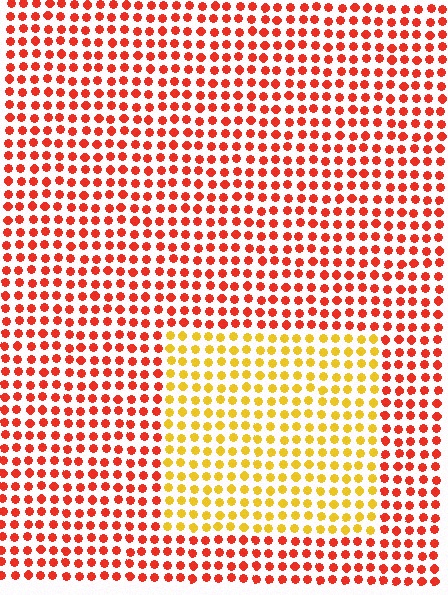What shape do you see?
I see a rectangle.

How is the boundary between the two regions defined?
The boundary is defined purely by a slight shift in hue (about 45 degrees). Spacing, size, and orientation are identical on both sides.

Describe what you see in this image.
The image is filled with small red elements in a uniform arrangement. A rectangle-shaped region is visible where the elements are tinted to a slightly different hue, forming a subtle color boundary.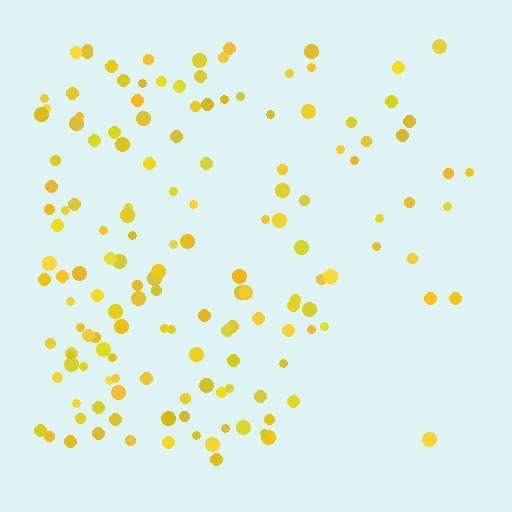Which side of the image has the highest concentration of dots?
The left.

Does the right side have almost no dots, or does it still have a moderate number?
Still a moderate number, just noticeably fewer than the left.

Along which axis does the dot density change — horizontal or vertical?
Horizontal.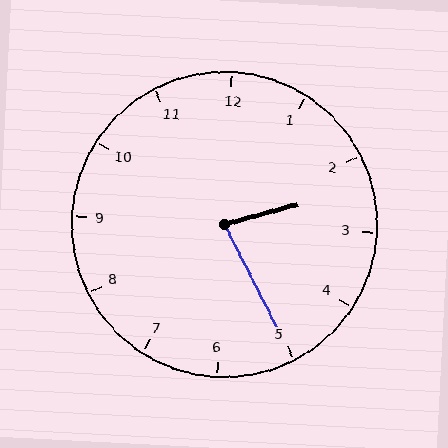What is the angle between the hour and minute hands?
Approximately 78 degrees.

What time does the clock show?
2:25.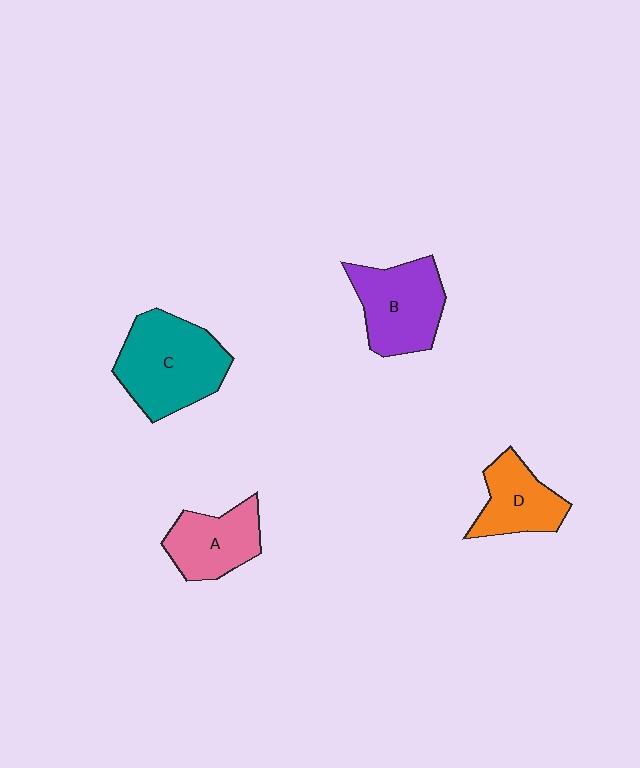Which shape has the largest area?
Shape C (teal).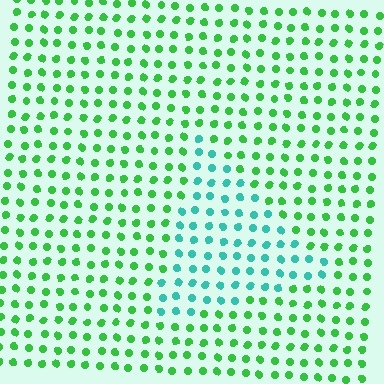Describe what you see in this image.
The image is filled with small green elements in a uniform arrangement. A triangle-shaped region is visible where the elements are tinted to a slightly different hue, forming a subtle color boundary.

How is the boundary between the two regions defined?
The boundary is defined purely by a slight shift in hue (about 46 degrees). Spacing, size, and orientation are identical on both sides.